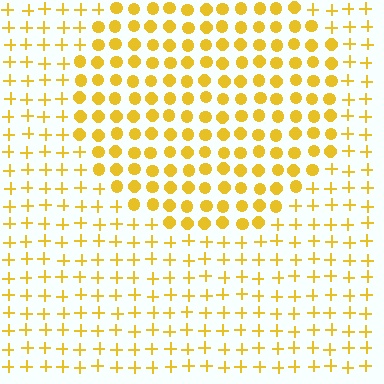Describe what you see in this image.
The image is filled with small yellow elements arranged in a uniform grid. A circle-shaped region contains circles, while the surrounding area contains plus signs. The boundary is defined purely by the change in element shape.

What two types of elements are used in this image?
The image uses circles inside the circle region and plus signs outside it.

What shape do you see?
I see a circle.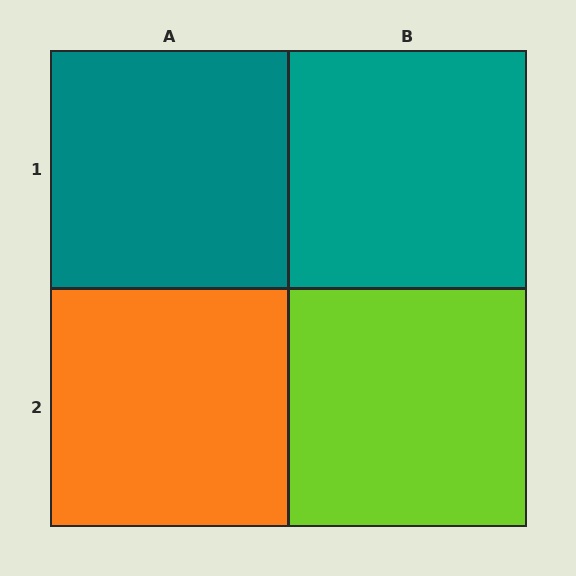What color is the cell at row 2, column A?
Orange.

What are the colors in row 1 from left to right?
Teal, teal.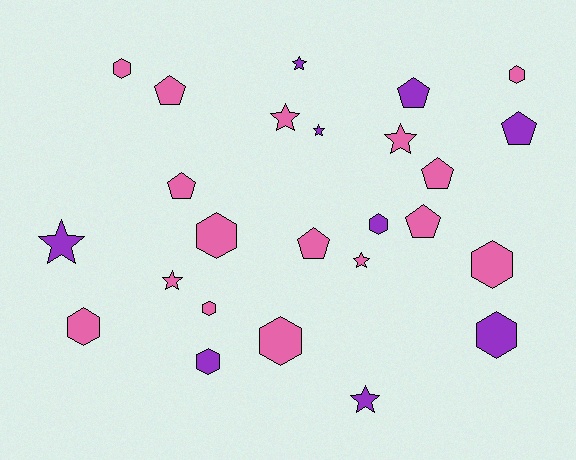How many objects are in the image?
There are 25 objects.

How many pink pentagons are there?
There are 5 pink pentagons.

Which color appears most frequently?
Pink, with 16 objects.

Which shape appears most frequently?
Hexagon, with 10 objects.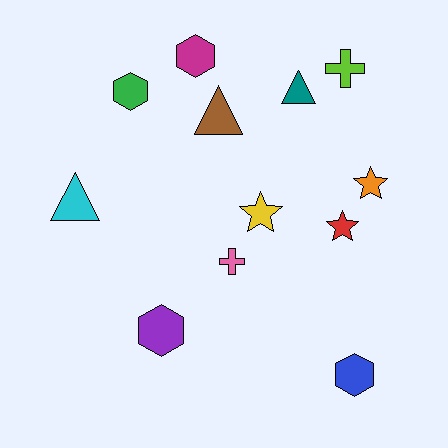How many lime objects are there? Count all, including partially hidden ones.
There is 1 lime object.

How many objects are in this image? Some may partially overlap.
There are 12 objects.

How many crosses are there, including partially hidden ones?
There are 2 crosses.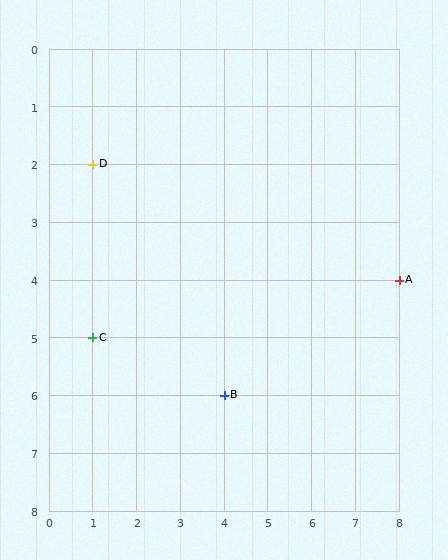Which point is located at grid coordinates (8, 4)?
Point A is at (8, 4).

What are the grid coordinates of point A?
Point A is at grid coordinates (8, 4).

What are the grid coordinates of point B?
Point B is at grid coordinates (4, 6).